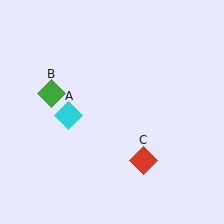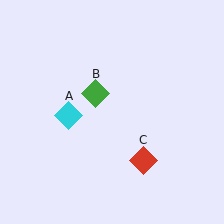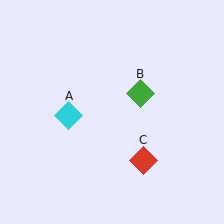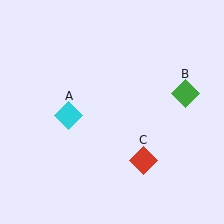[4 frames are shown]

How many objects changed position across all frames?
1 object changed position: green diamond (object B).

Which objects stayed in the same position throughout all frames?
Cyan diamond (object A) and red diamond (object C) remained stationary.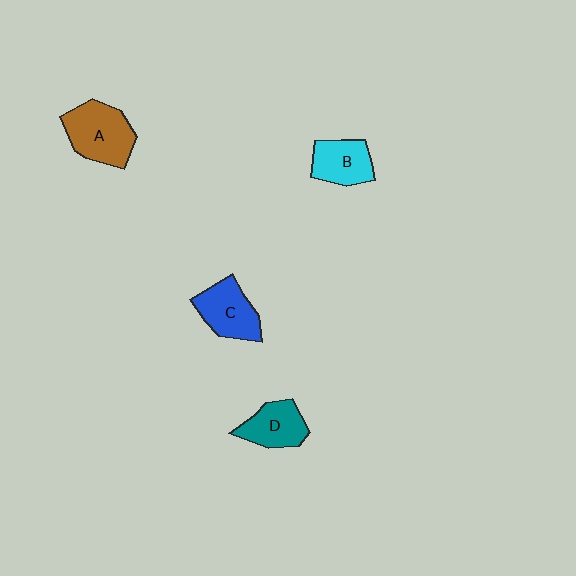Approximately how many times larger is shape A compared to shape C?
Approximately 1.2 times.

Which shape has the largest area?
Shape A (brown).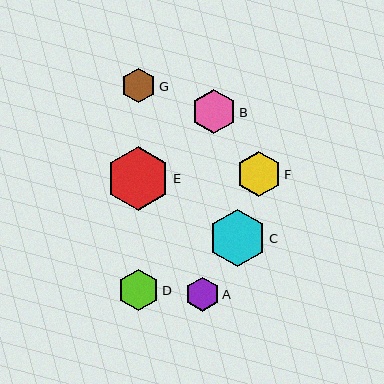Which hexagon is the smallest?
Hexagon A is the smallest with a size of approximately 34 pixels.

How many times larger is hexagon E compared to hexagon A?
Hexagon E is approximately 1.9 times the size of hexagon A.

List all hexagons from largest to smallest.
From largest to smallest: E, C, F, B, D, G, A.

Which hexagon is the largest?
Hexagon E is the largest with a size of approximately 64 pixels.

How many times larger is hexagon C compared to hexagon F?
Hexagon C is approximately 1.3 times the size of hexagon F.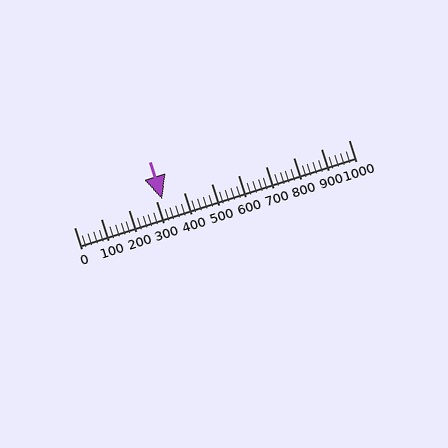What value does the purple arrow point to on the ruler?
The purple arrow points to approximately 320.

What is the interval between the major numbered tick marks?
The major tick marks are spaced 100 units apart.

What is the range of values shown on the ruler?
The ruler shows values from 0 to 1000.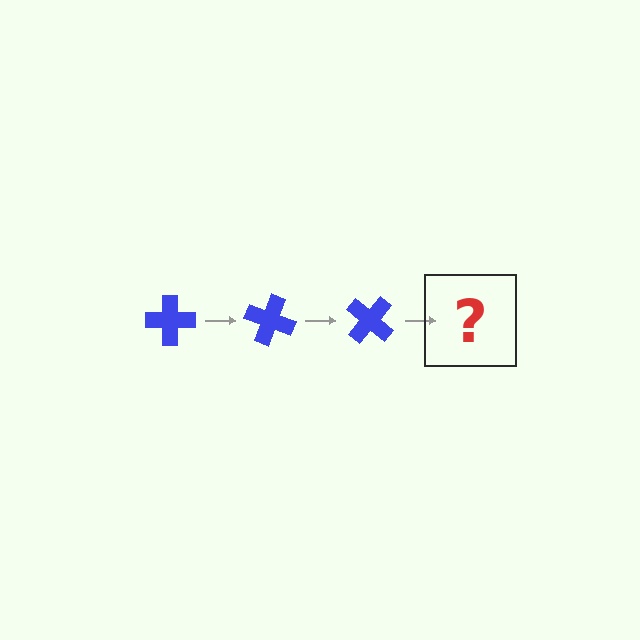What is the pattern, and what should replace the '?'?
The pattern is that the cross rotates 20 degrees each step. The '?' should be a blue cross rotated 60 degrees.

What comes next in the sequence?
The next element should be a blue cross rotated 60 degrees.